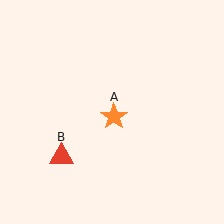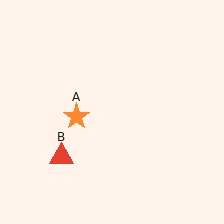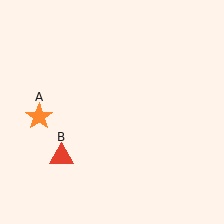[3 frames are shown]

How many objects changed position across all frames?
1 object changed position: orange star (object A).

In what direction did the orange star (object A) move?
The orange star (object A) moved left.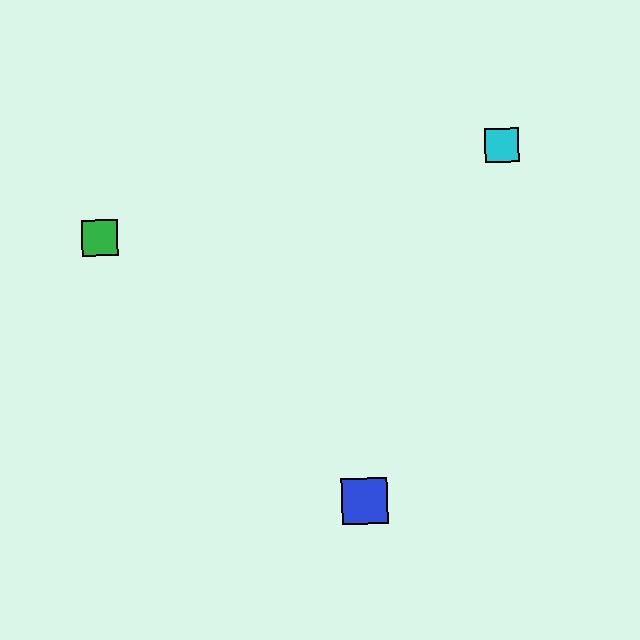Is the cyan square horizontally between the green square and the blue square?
No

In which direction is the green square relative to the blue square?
The green square is above the blue square.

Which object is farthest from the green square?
The cyan square is farthest from the green square.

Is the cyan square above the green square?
Yes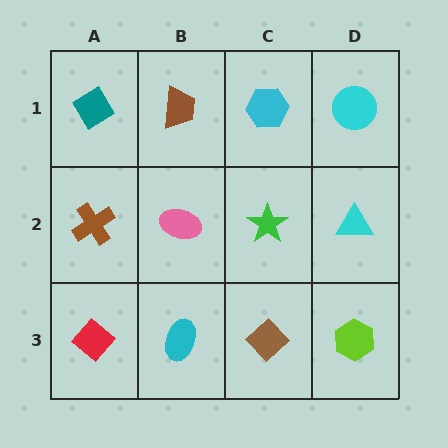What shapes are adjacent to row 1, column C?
A green star (row 2, column C), a brown trapezoid (row 1, column B), a cyan circle (row 1, column D).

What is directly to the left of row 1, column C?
A brown trapezoid.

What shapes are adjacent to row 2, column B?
A brown trapezoid (row 1, column B), a cyan ellipse (row 3, column B), a brown cross (row 2, column A), a green star (row 2, column C).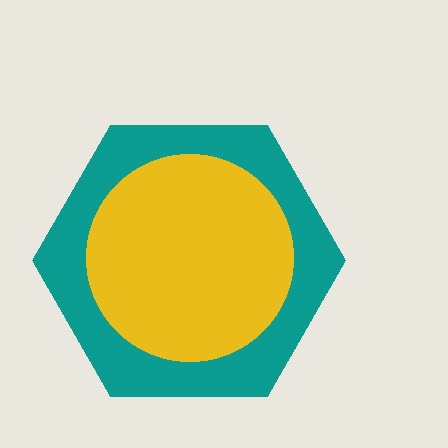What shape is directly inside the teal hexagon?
The yellow circle.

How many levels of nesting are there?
2.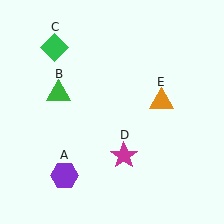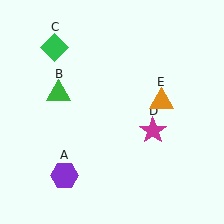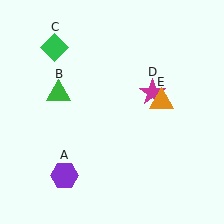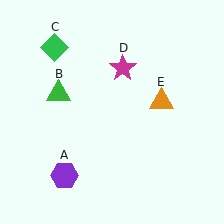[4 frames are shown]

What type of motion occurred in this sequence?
The magenta star (object D) rotated counterclockwise around the center of the scene.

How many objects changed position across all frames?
1 object changed position: magenta star (object D).